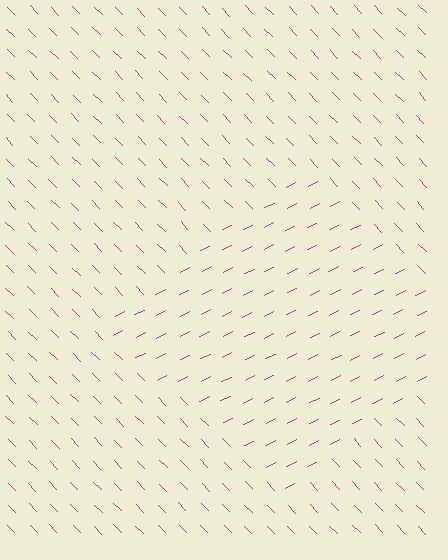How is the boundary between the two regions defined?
The boundary is defined purely by a change in line orientation (approximately 72 degrees difference). All lines are the same color and thickness.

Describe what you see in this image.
The image is filled with small magenta line segments. A diamond region in the image has lines oriented differently from the surrounding lines, creating a visible texture boundary.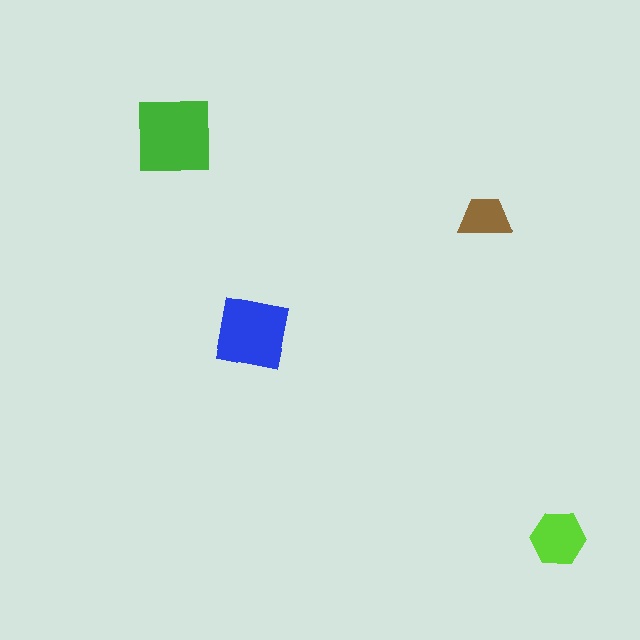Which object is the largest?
The green square.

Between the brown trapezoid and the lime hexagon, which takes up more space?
The lime hexagon.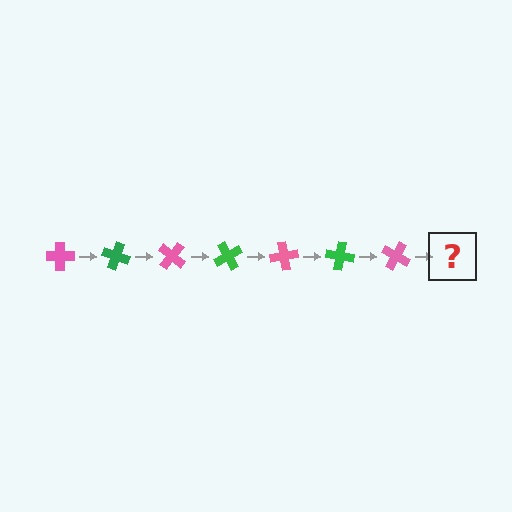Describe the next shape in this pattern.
It should be a green cross, rotated 140 degrees from the start.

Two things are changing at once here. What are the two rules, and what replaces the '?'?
The two rules are that it rotates 20 degrees each step and the color cycles through pink and green. The '?' should be a green cross, rotated 140 degrees from the start.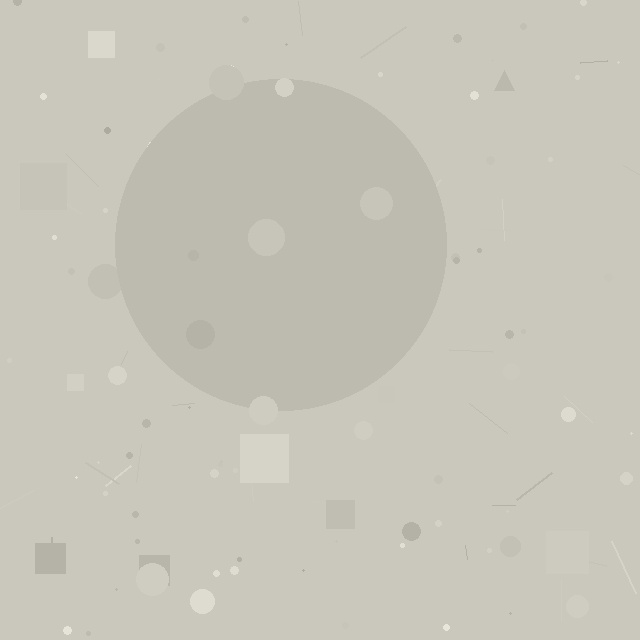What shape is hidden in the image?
A circle is hidden in the image.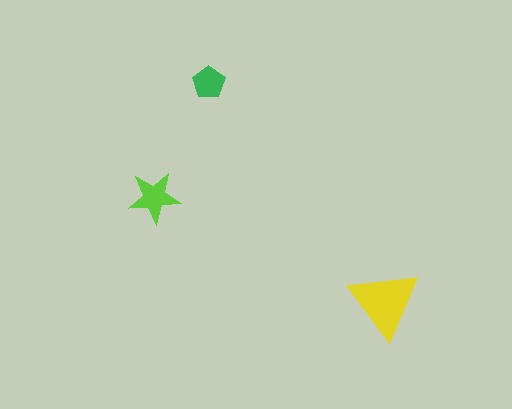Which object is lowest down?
The yellow triangle is bottommost.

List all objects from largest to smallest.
The yellow triangle, the lime star, the green pentagon.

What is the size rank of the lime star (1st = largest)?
2nd.